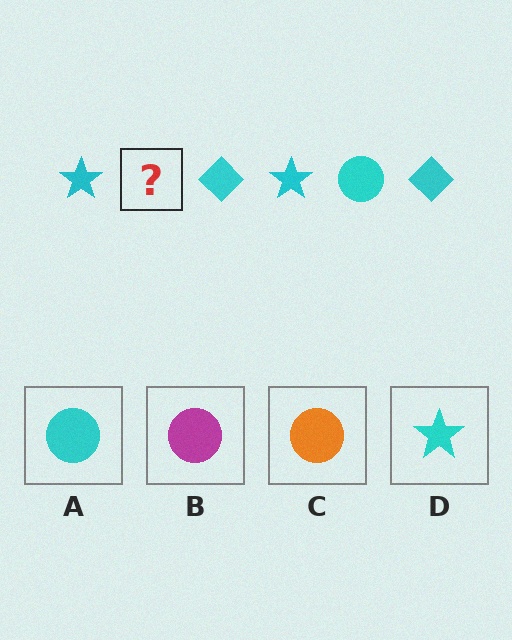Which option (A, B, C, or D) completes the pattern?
A.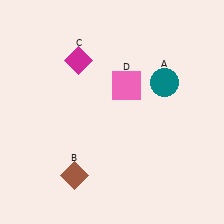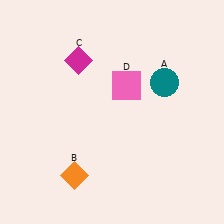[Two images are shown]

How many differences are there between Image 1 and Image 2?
There is 1 difference between the two images.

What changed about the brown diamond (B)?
In Image 1, B is brown. In Image 2, it changed to orange.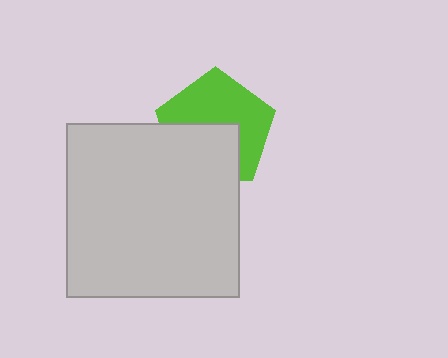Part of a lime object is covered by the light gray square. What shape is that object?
It is a pentagon.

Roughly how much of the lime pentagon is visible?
About half of it is visible (roughly 57%).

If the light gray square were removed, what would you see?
You would see the complete lime pentagon.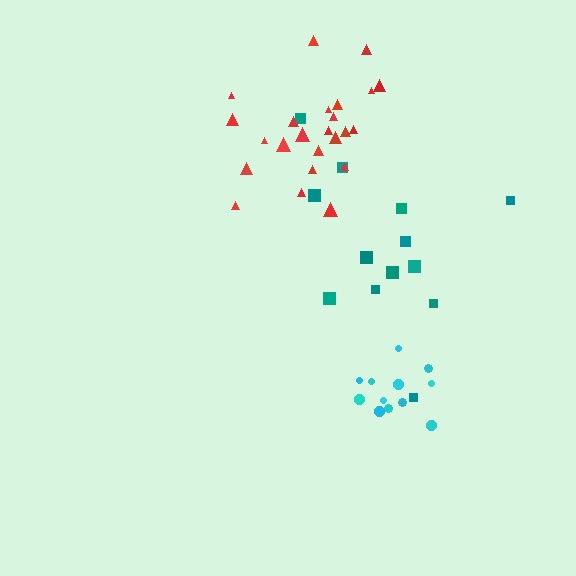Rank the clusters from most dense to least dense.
cyan, red, teal.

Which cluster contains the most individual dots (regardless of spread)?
Red (24).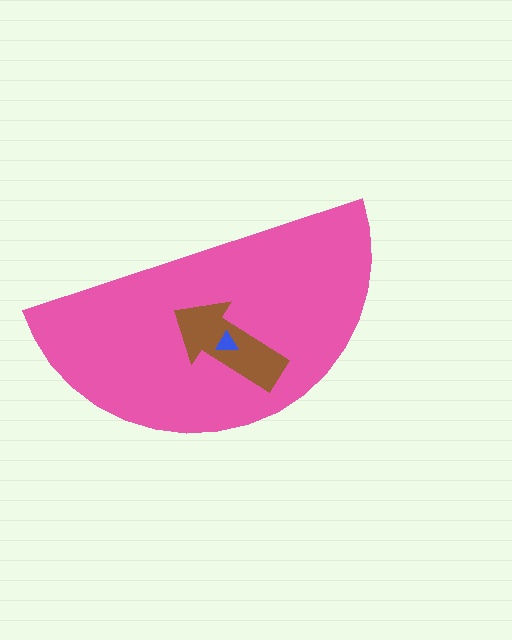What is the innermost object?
The blue triangle.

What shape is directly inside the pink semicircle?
The brown arrow.